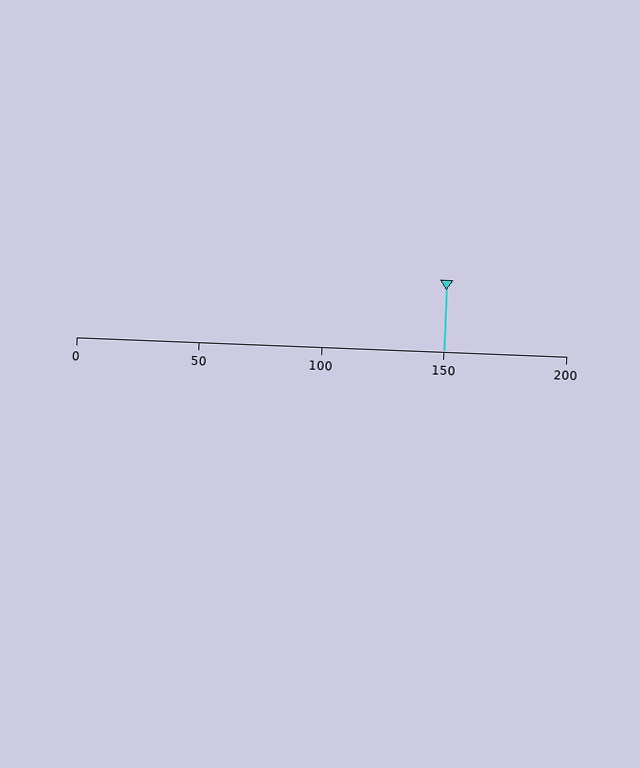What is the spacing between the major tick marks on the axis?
The major ticks are spaced 50 apart.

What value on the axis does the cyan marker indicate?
The marker indicates approximately 150.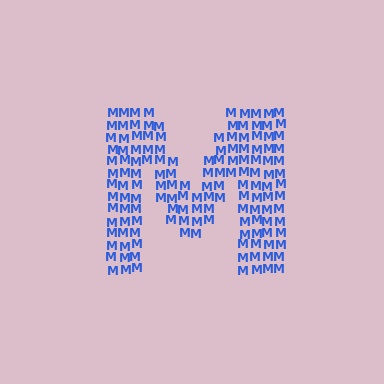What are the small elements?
The small elements are letter M's.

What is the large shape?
The large shape is the letter M.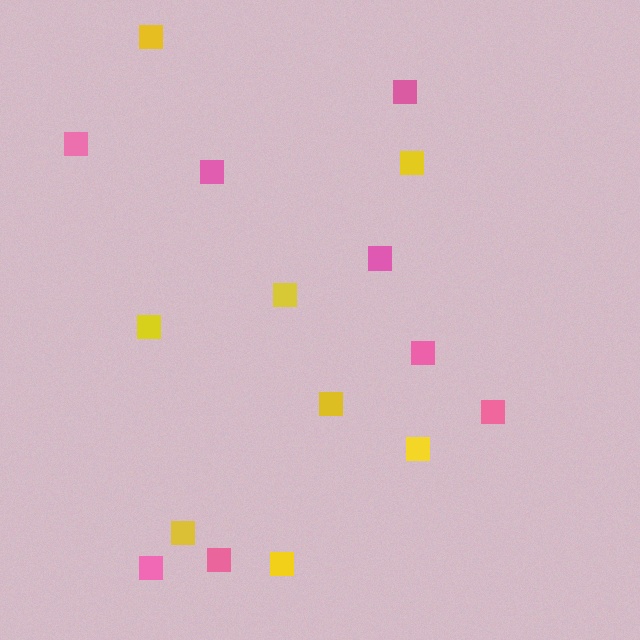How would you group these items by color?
There are 2 groups: one group of yellow squares (8) and one group of pink squares (8).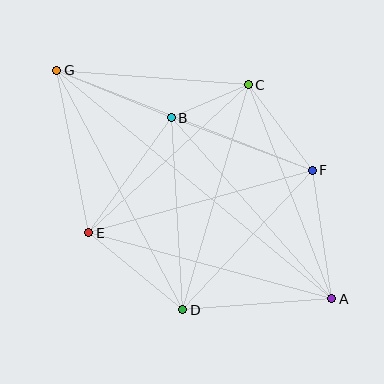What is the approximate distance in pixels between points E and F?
The distance between E and F is approximately 232 pixels.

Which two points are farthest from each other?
Points A and G are farthest from each other.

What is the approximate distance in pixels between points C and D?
The distance between C and D is approximately 235 pixels.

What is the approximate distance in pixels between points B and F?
The distance between B and F is approximately 150 pixels.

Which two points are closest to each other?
Points B and C are closest to each other.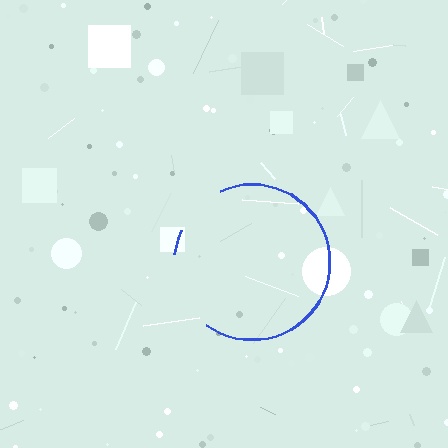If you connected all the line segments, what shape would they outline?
They would outline a circle.